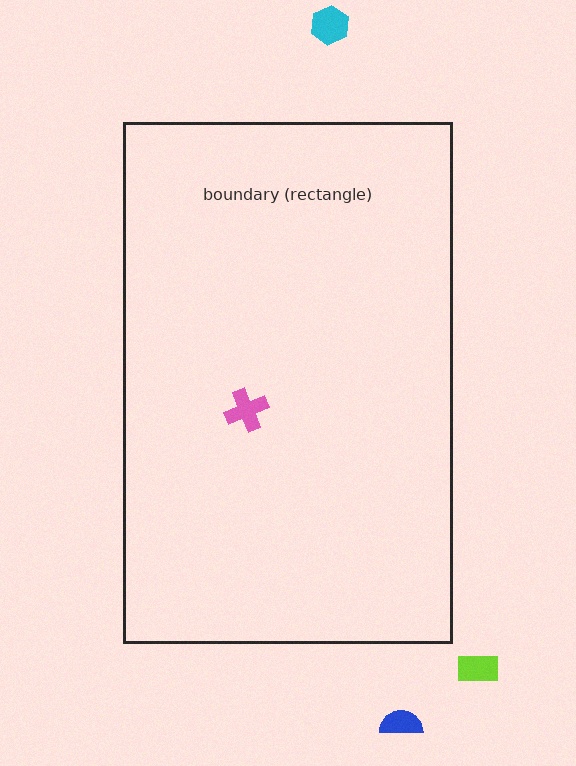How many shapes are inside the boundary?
1 inside, 3 outside.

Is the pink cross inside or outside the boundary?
Inside.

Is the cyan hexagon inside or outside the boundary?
Outside.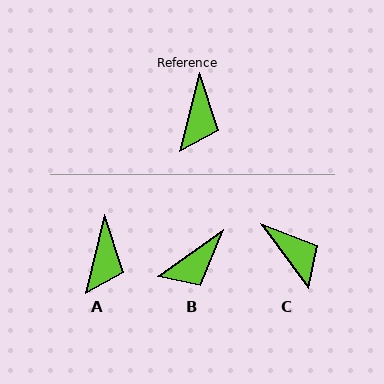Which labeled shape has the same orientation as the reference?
A.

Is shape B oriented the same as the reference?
No, it is off by about 40 degrees.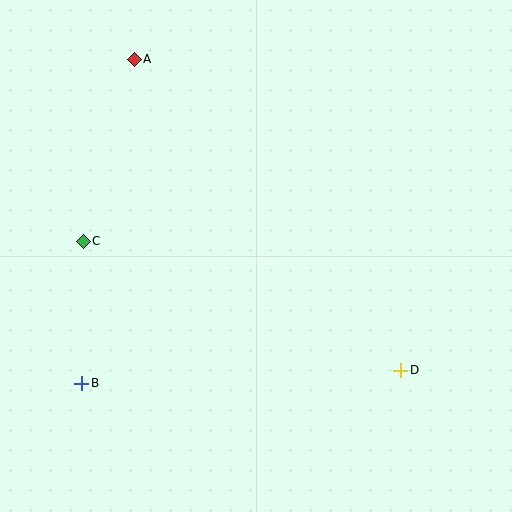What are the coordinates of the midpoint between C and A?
The midpoint between C and A is at (109, 150).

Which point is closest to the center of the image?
Point C at (83, 241) is closest to the center.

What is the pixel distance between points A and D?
The distance between A and D is 410 pixels.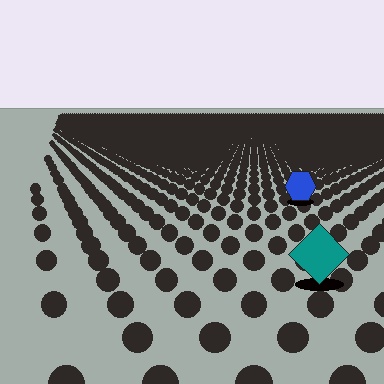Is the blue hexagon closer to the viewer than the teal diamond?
No. The teal diamond is closer — you can tell from the texture gradient: the ground texture is coarser near it.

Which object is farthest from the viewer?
The blue hexagon is farthest from the viewer. It appears smaller and the ground texture around it is denser.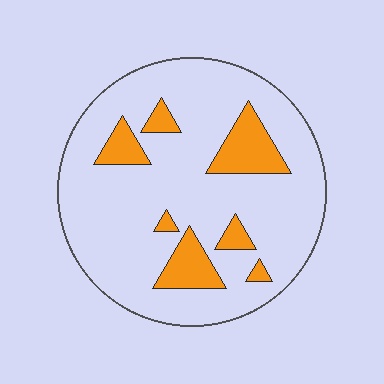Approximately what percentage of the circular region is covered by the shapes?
Approximately 15%.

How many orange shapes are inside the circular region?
7.